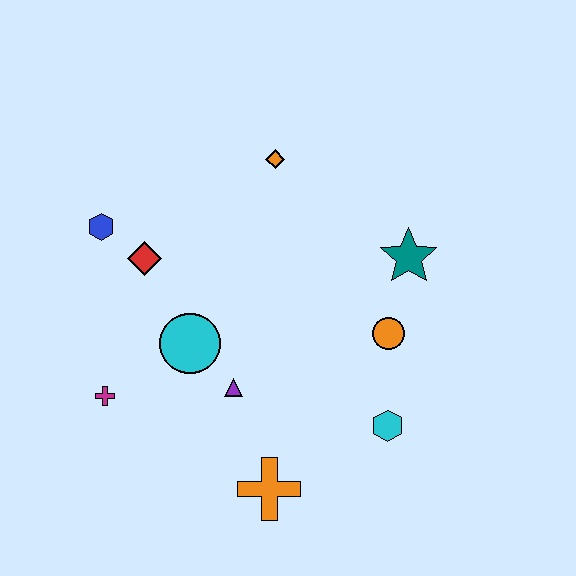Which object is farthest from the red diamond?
The cyan hexagon is farthest from the red diamond.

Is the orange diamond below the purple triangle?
No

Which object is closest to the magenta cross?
The cyan circle is closest to the magenta cross.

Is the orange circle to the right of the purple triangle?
Yes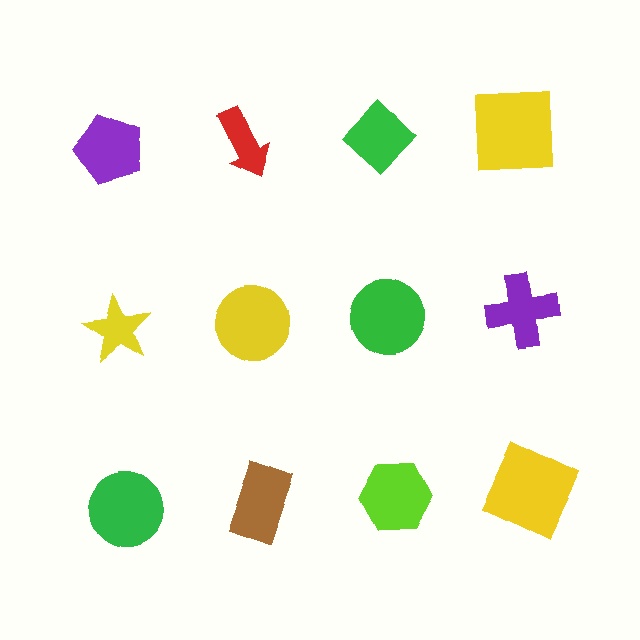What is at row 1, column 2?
A red arrow.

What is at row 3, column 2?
A brown rectangle.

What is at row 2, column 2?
A yellow circle.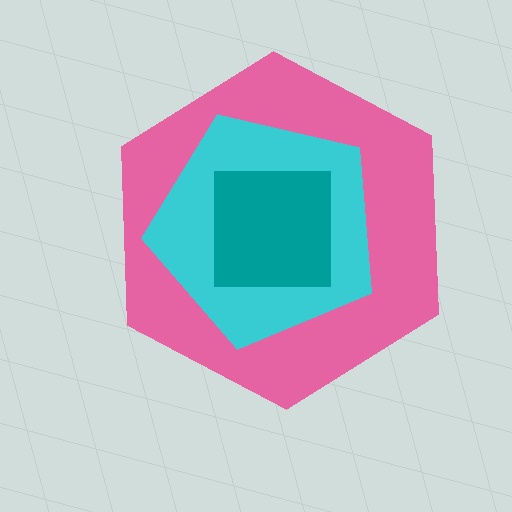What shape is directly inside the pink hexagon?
The cyan pentagon.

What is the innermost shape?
The teal square.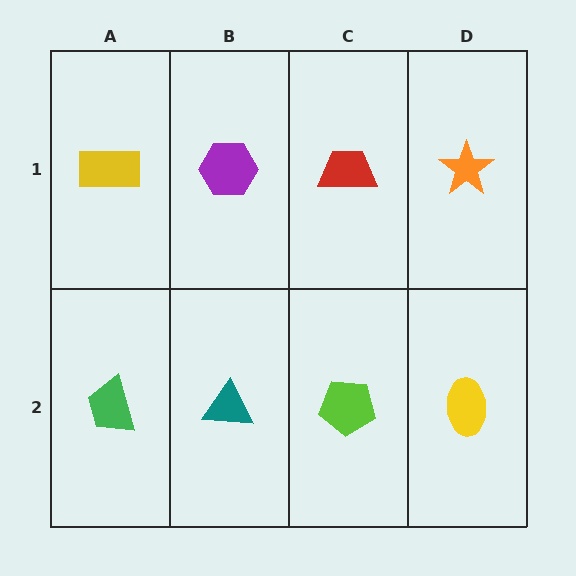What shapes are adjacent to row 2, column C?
A red trapezoid (row 1, column C), a teal triangle (row 2, column B), a yellow ellipse (row 2, column D).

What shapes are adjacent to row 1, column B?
A teal triangle (row 2, column B), a yellow rectangle (row 1, column A), a red trapezoid (row 1, column C).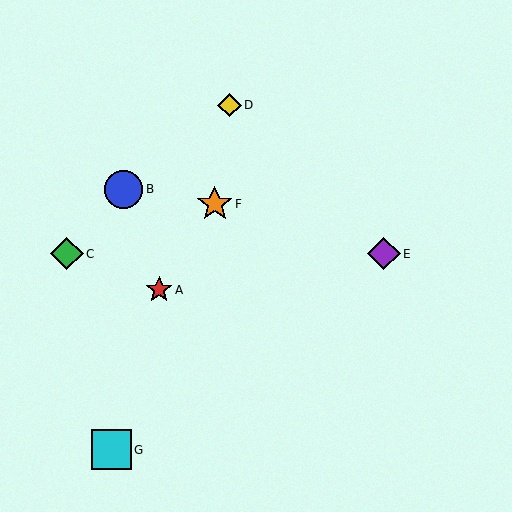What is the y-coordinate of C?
Object C is at y≈254.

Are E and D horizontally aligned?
No, E is at y≈254 and D is at y≈105.